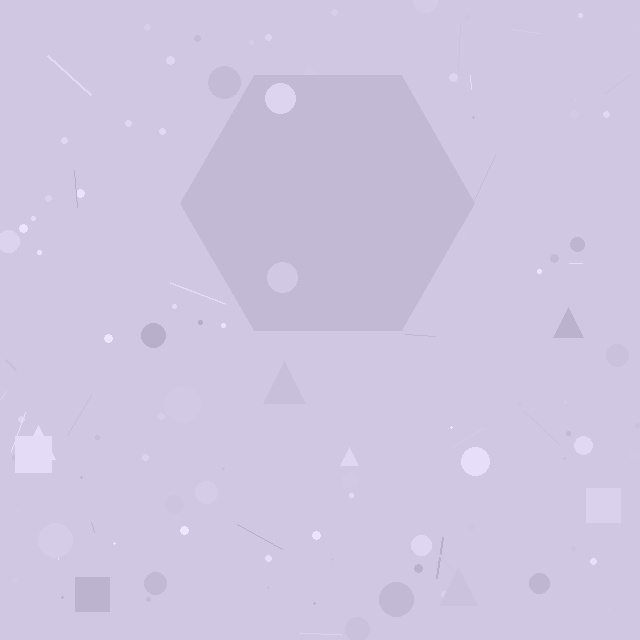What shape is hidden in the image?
A hexagon is hidden in the image.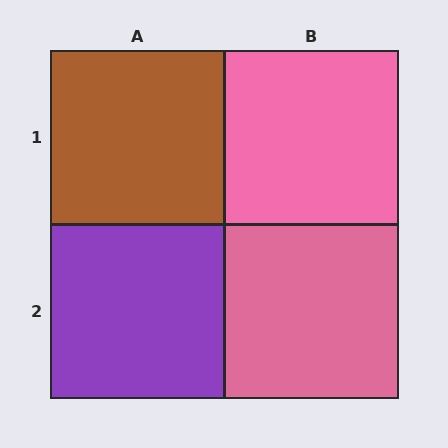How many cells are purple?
1 cell is purple.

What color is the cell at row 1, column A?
Brown.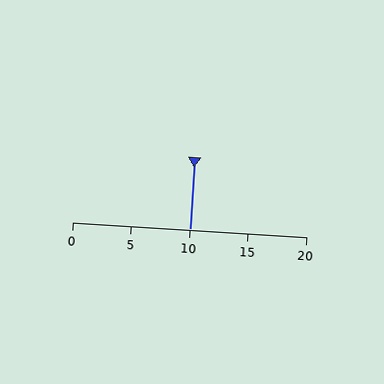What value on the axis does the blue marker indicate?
The marker indicates approximately 10.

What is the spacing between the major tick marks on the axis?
The major ticks are spaced 5 apart.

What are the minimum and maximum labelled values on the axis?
The axis runs from 0 to 20.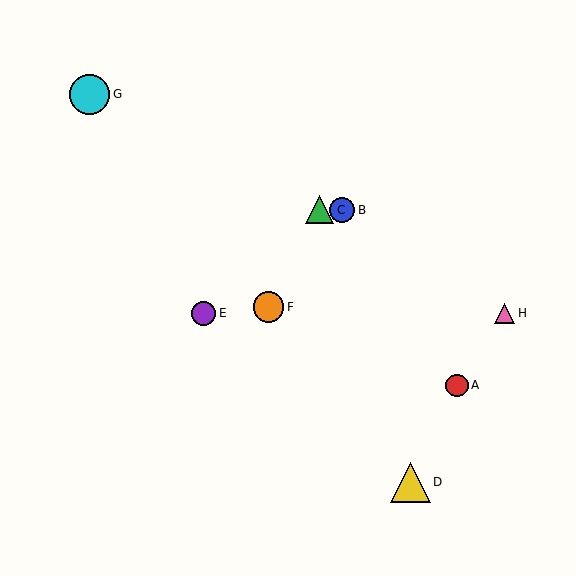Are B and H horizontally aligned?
No, B is at y≈210 and H is at y≈313.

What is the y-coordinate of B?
Object B is at y≈210.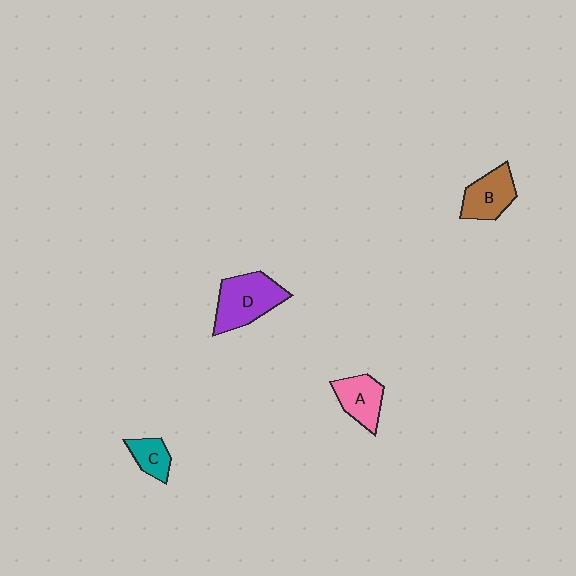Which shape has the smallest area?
Shape C (teal).